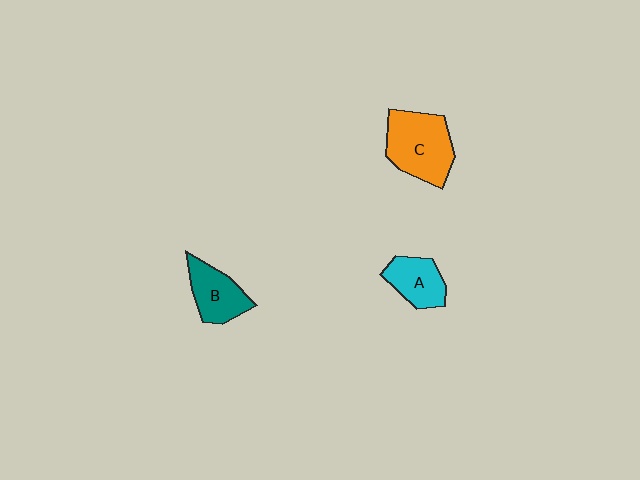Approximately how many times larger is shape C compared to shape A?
Approximately 1.7 times.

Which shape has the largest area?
Shape C (orange).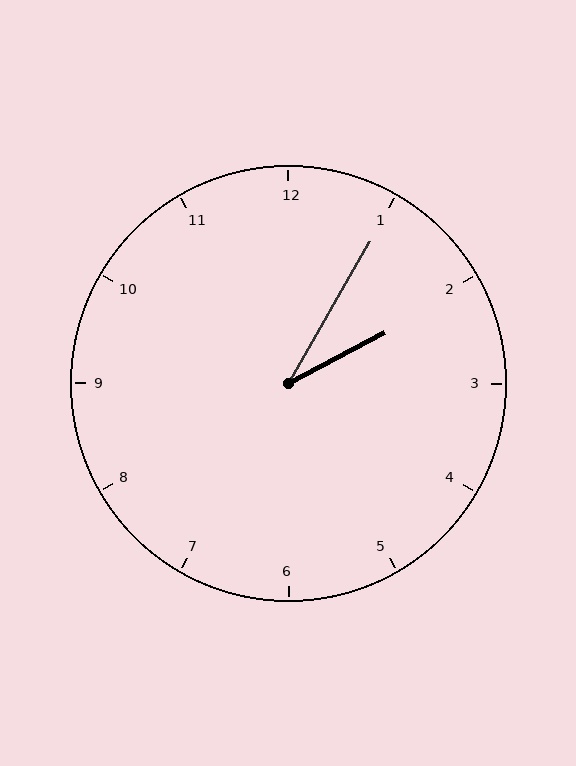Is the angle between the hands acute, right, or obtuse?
It is acute.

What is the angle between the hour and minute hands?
Approximately 32 degrees.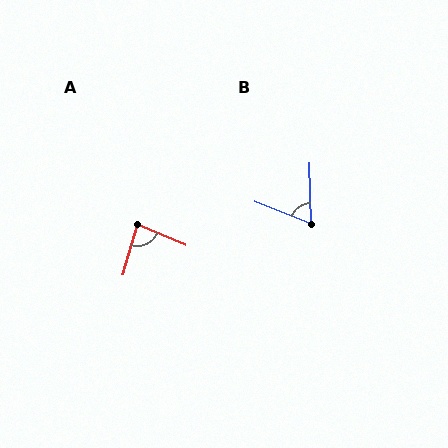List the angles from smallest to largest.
B (67°), A (84°).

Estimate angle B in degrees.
Approximately 67 degrees.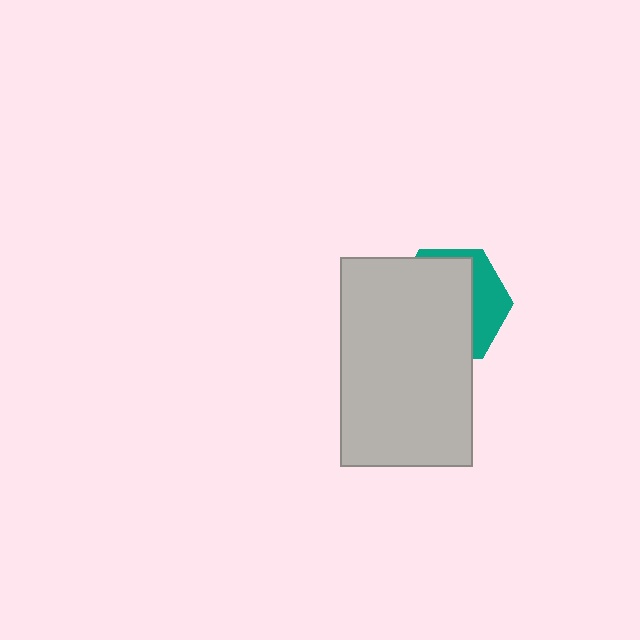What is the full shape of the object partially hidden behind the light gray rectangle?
The partially hidden object is a teal hexagon.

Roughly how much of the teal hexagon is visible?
A small part of it is visible (roughly 31%).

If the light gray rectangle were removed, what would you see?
You would see the complete teal hexagon.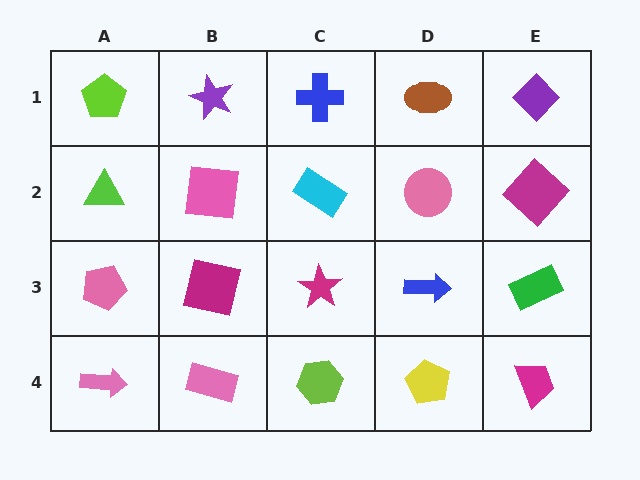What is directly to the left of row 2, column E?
A pink circle.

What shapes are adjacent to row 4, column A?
A pink pentagon (row 3, column A), a pink rectangle (row 4, column B).